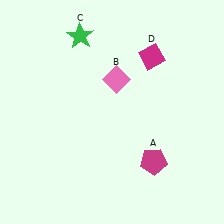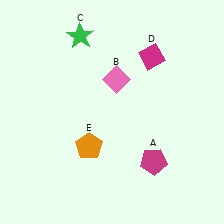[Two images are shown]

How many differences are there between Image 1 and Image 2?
There is 1 difference between the two images.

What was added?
An orange pentagon (E) was added in Image 2.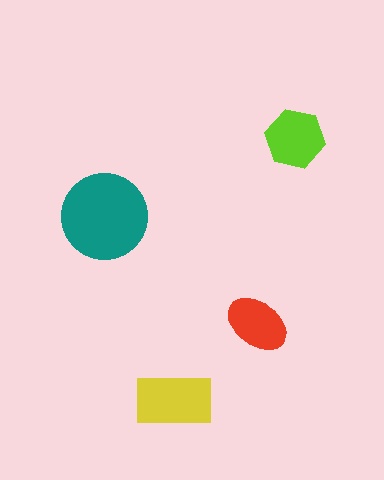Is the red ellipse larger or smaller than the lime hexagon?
Smaller.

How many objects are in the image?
There are 4 objects in the image.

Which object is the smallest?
The red ellipse.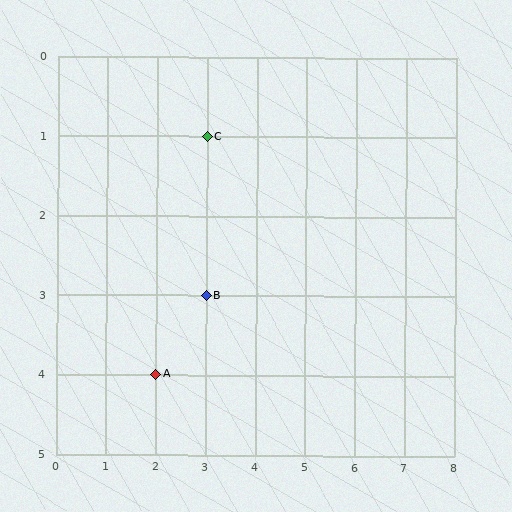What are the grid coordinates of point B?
Point B is at grid coordinates (3, 3).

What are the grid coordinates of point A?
Point A is at grid coordinates (2, 4).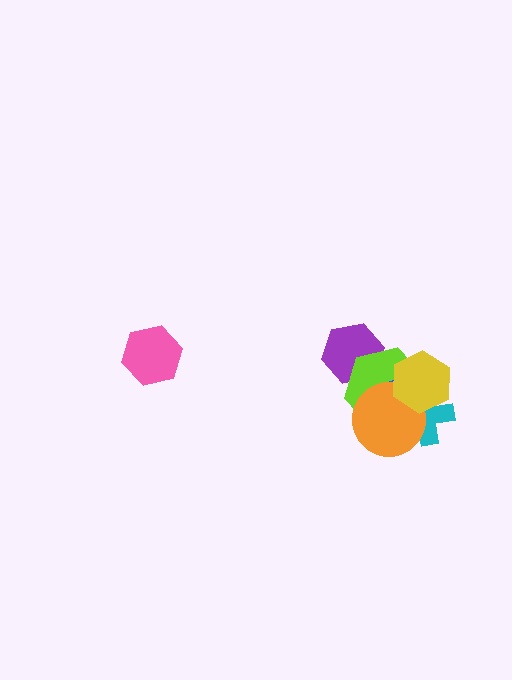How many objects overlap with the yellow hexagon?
4 objects overlap with the yellow hexagon.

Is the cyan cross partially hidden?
Yes, it is partially covered by another shape.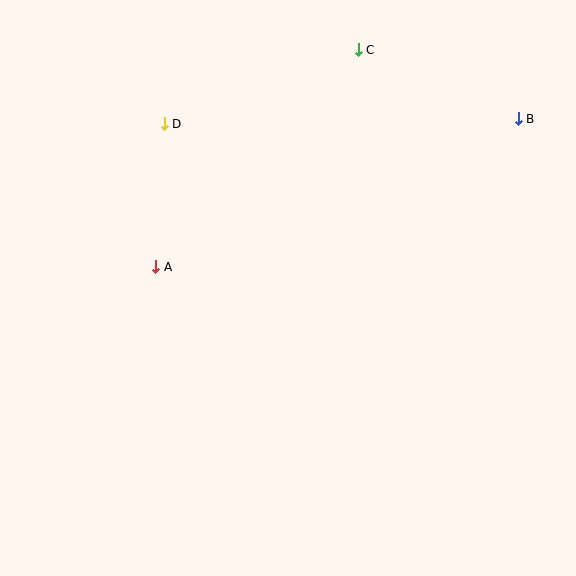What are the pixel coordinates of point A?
Point A is at (156, 267).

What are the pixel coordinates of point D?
Point D is at (164, 124).